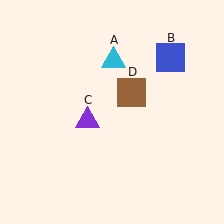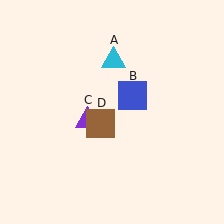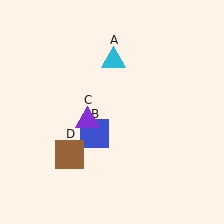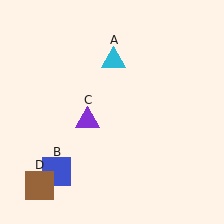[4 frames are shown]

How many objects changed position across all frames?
2 objects changed position: blue square (object B), brown square (object D).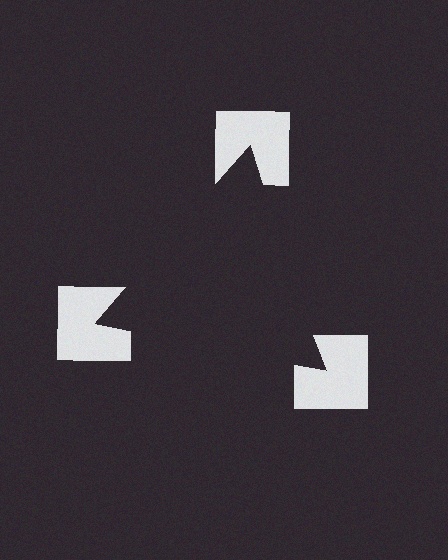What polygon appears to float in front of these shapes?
An illusory triangle — its edges are inferred from the aligned wedge cuts in the notched squares, not physically drawn.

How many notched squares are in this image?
There are 3 — one at each vertex of the illusory triangle.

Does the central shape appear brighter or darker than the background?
It typically appears slightly darker than the background, even though no actual brightness change is drawn.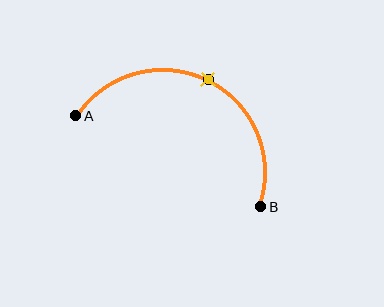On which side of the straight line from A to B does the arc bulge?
The arc bulges above the straight line connecting A and B.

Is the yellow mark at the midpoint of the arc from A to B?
Yes. The yellow mark lies on the arc at equal arc-length from both A and B — it is the arc midpoint.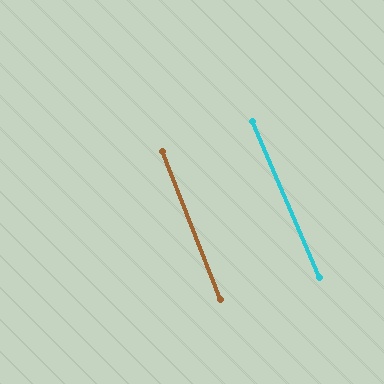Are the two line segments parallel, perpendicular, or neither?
Parallel — their directions differ by only 1.6°.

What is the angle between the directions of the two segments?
Approximately 2 degrees.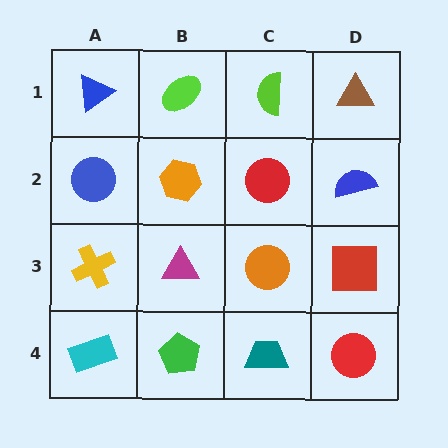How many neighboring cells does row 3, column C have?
4.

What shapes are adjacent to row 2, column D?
A brown triangle (row 1, column D), a red square (row 3, column D), a red circle (row 2, column C).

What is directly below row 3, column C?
A teal trapezoid.